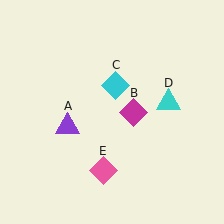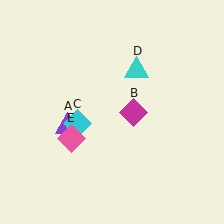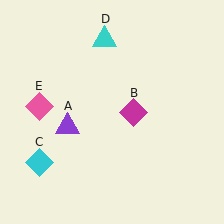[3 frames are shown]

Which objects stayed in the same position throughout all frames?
Purple triangle (object A) and magenta diamond (object B) remained stationary.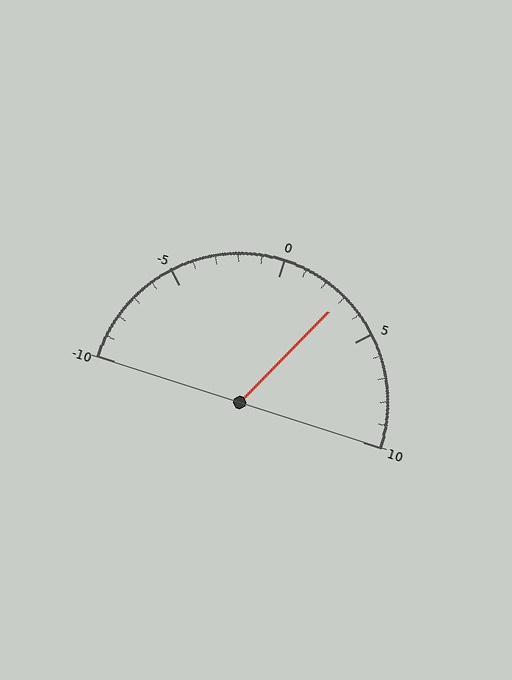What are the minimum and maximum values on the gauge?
The gauge ranges from -10 to 10.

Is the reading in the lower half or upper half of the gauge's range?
The reading is in the upper half of the range (-10 to 10).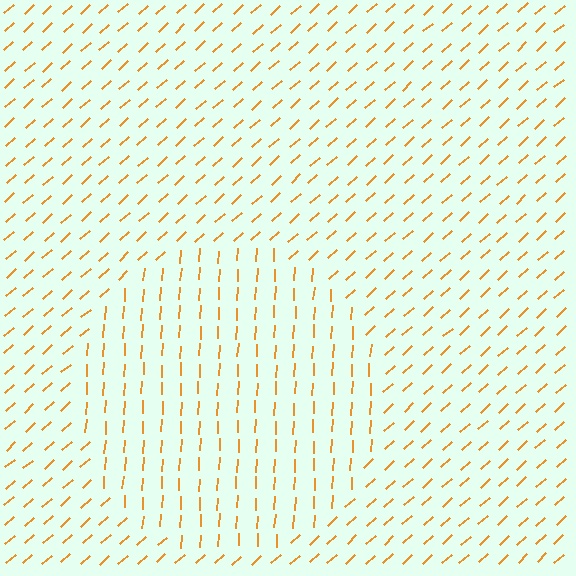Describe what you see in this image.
The image is filled with small orange line segments. A circle region in the image has lines oriented differently from the surrounding lines, creating a visible texture boundary.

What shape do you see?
I see a circle.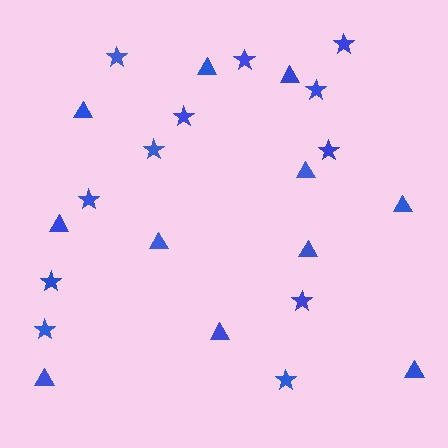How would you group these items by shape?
There are 2 groups: one group of triangles (11) and one group of stars (12).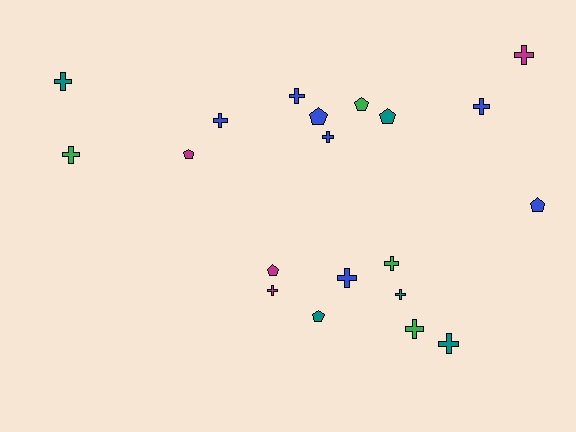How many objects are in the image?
There are 20 objects.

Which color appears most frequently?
Blue, with 7 objects.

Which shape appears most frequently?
Cross, with 13 objects.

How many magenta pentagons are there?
There are 2 magenta pentagons.